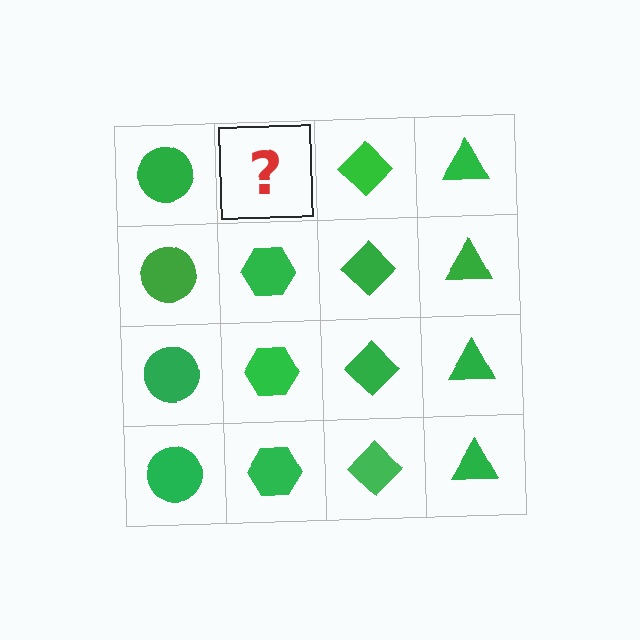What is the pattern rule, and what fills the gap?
The rule is that each column has a consistent shape. The gap should be filled with a green hexagon.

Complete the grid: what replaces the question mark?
The question mark should be replaced with a green hexagon.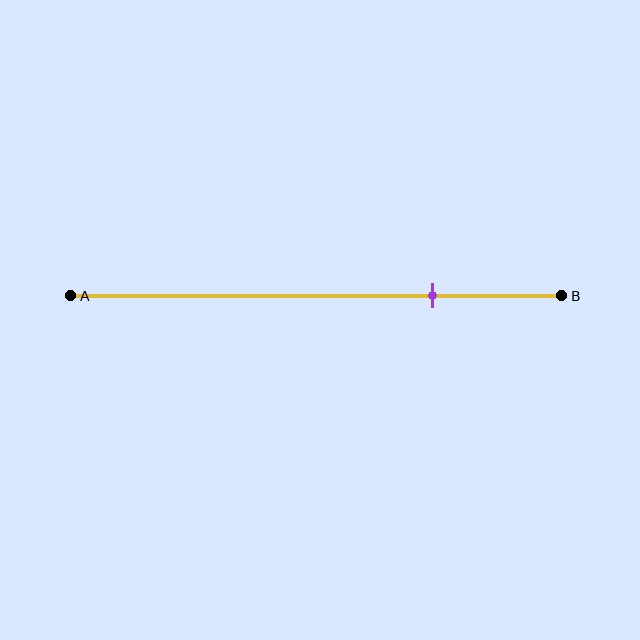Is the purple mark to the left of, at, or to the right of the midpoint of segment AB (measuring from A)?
The purple mark is to the right of the midpoint of segment AB.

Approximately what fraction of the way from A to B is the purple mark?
The purple mark is approximately 75% of the way from A to B.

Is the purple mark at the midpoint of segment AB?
No, the mark is at about 75% from A, not at the 50% midpoint.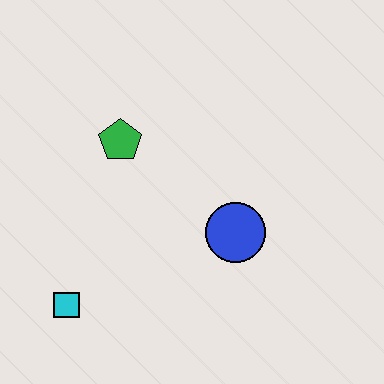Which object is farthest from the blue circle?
The cyan square is farthest from the blue circle.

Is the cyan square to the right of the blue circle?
No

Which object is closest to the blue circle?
The green pentagon is closest to the blue circle.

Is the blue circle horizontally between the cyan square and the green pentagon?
No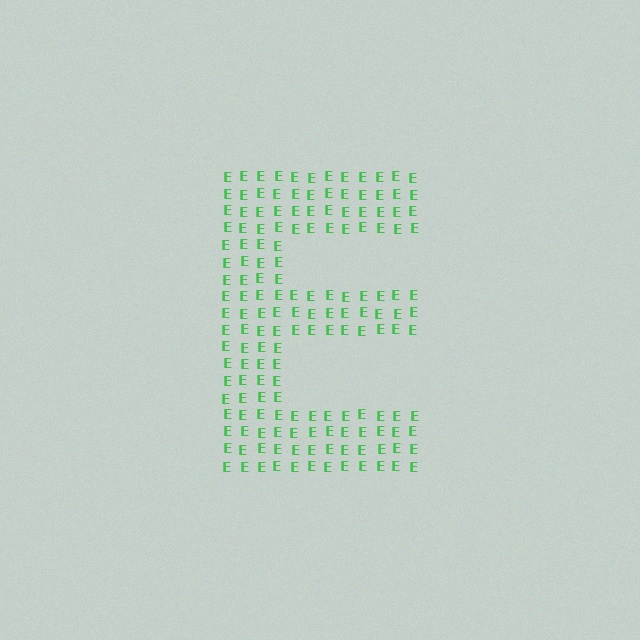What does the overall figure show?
The overall figure shows the letter E.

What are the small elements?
The small elements are letter E's.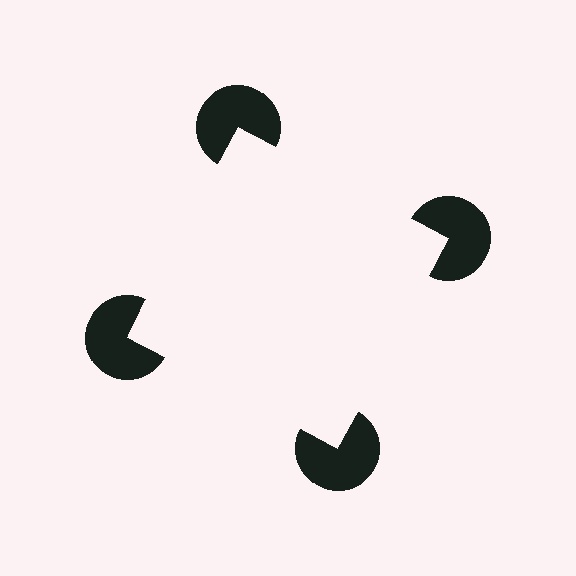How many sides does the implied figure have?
4 sides.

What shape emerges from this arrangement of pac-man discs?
An illusory square — its edges are inferred from the aligned wedge cuts in the pac-man discs, not physically drawn.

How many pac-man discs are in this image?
There are 4 — one at each vertex of the illusory square.